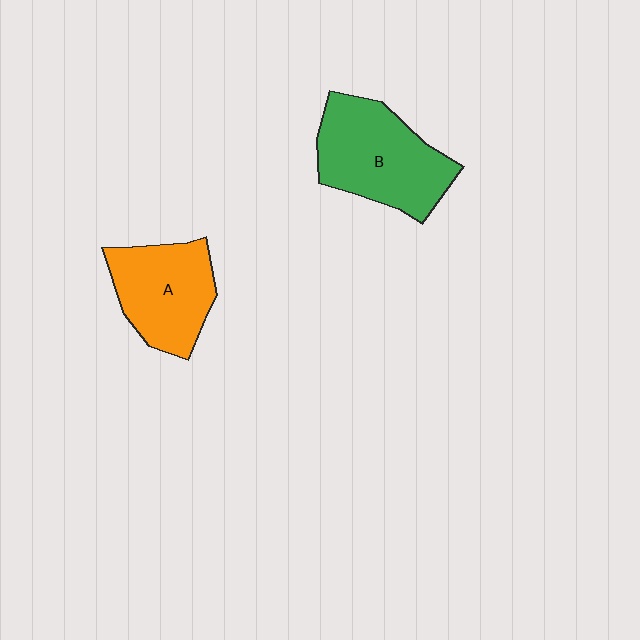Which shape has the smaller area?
Shape A (orange).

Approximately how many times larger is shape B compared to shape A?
Approximately 1.2 times.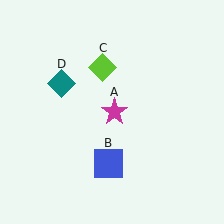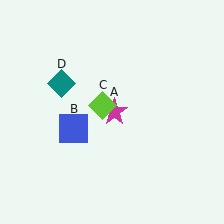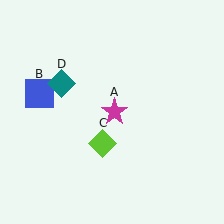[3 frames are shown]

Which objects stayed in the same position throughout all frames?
Magenta star (object A) and teal diamond (object D) remained stationary.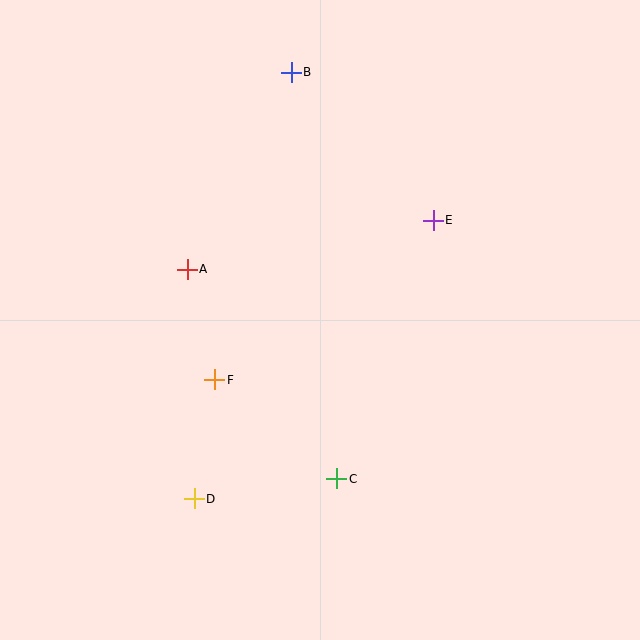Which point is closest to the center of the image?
Point F at (215, 380) is closest to the center.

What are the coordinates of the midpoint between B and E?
The midpoint between B and E is at (362, 146).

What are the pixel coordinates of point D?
Point D is at (194, 499).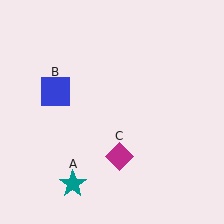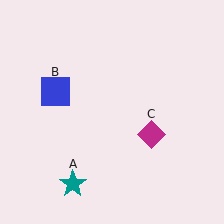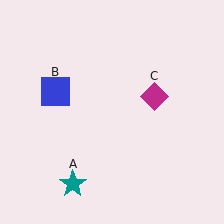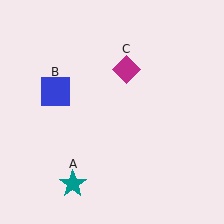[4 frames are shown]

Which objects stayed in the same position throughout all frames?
Teal star (object A) and blue square (object B) remained stationary.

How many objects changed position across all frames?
1 object changed position: magenta diamond (object C).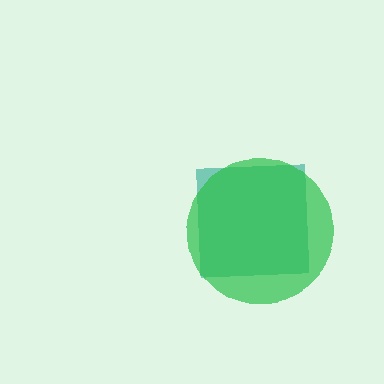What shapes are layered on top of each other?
The layered shapes are: a teal square, a green circle.